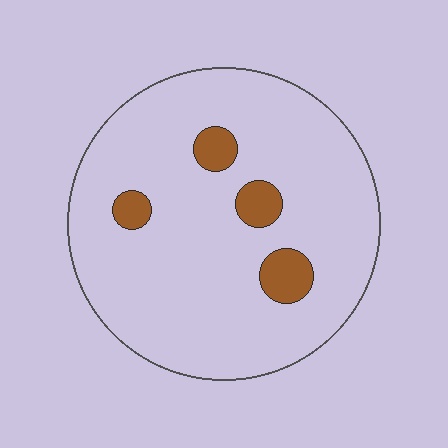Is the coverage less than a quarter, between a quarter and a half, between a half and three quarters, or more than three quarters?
Less than a quarter.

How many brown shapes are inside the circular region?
4.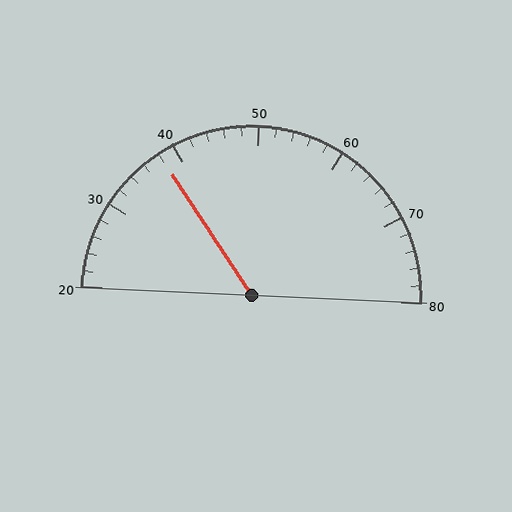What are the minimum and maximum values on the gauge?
The gauge ranges from 20 to 80.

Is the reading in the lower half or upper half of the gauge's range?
The reading is in the lower half of the range (20 to 80).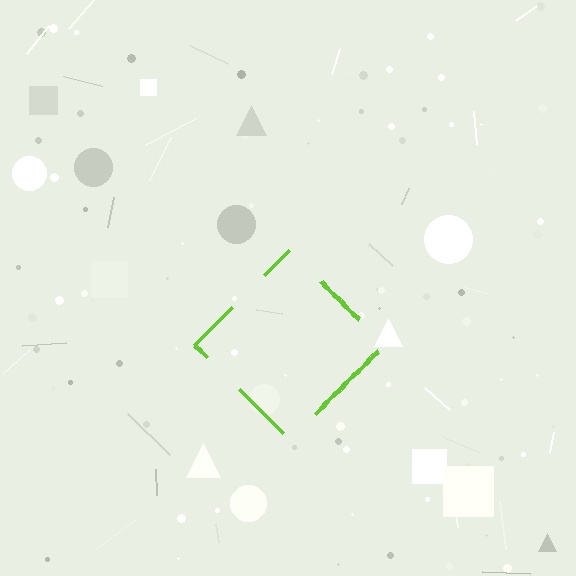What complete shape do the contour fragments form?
The contour fragments form a diamond.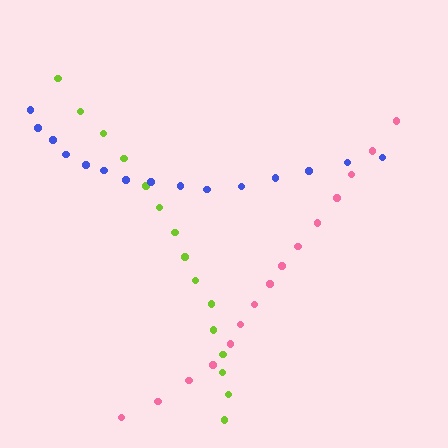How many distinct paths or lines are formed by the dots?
There are 3 distinct paths.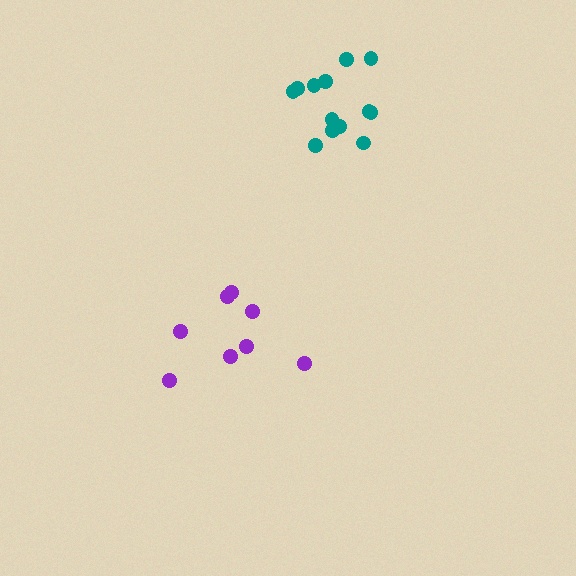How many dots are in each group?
Group 1: 13 dots, Group 2: 8 dots (21 total).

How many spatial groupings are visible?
There are 2 spatial groupings.